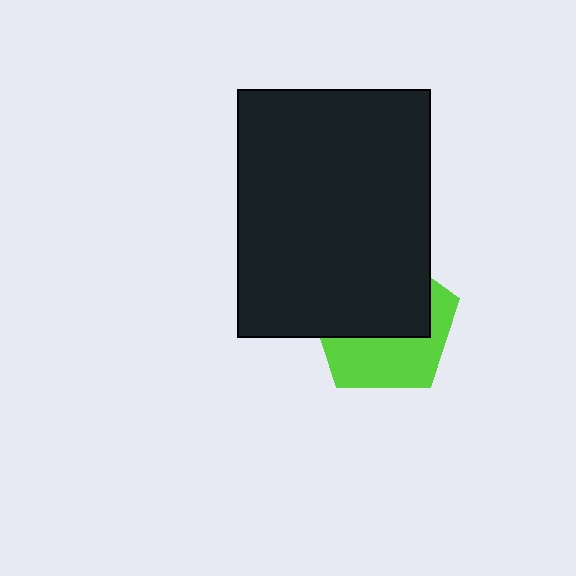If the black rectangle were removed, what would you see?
You would see the complete lime pentagon.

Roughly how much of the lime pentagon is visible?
A small part of it is visible (roughly 44%).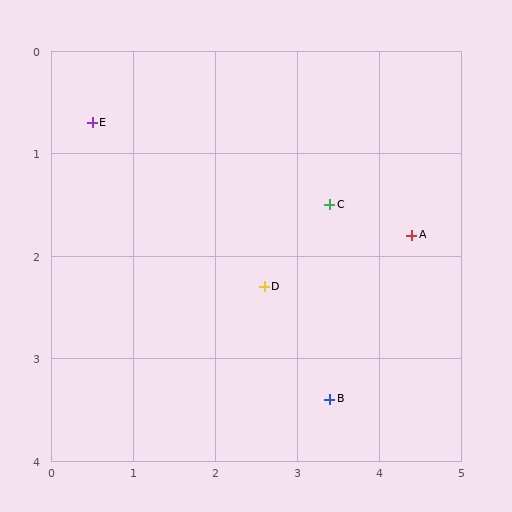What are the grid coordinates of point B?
Point B is at approximately (3.4, 3.4).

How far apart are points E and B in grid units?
Points E and B are about 4.0 grid units apart.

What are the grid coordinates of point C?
Point C is at approximately (3.4, 1.5).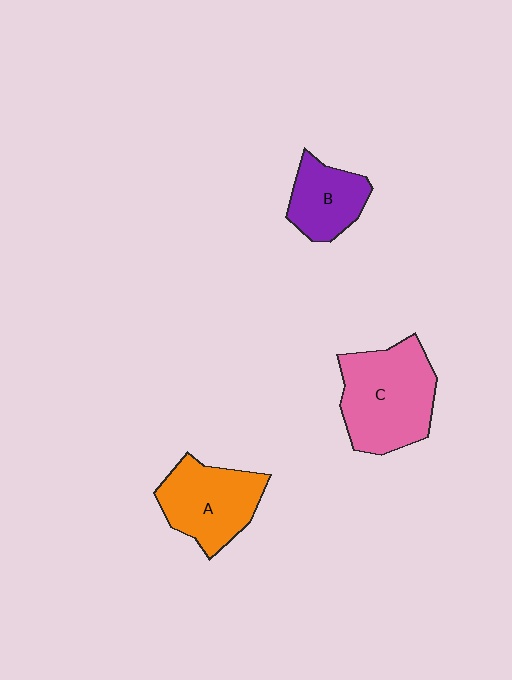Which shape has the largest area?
Shape C (pink).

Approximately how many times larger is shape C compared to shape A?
Approximately 1.3 times.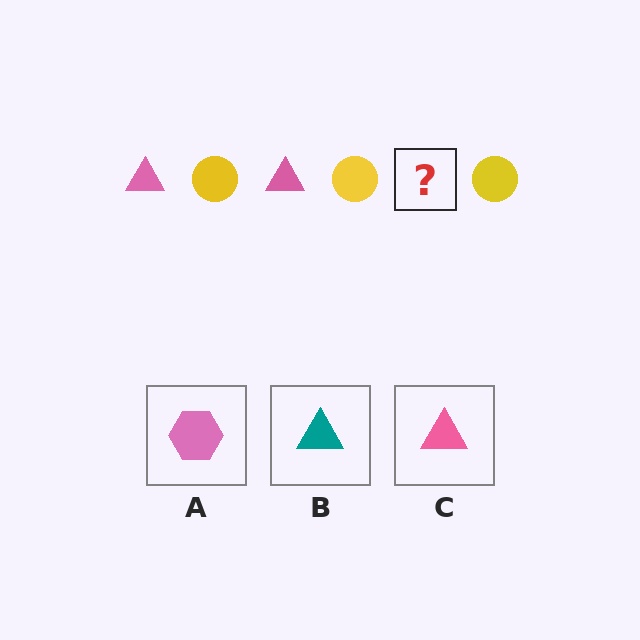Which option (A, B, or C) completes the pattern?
C.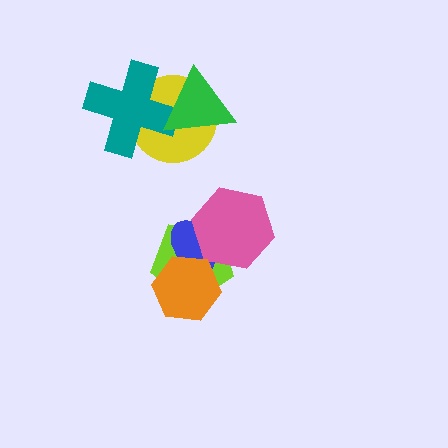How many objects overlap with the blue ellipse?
3 objects overlap with the blue ellipse.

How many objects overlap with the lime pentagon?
3 objects overlap with the lime pentagon.